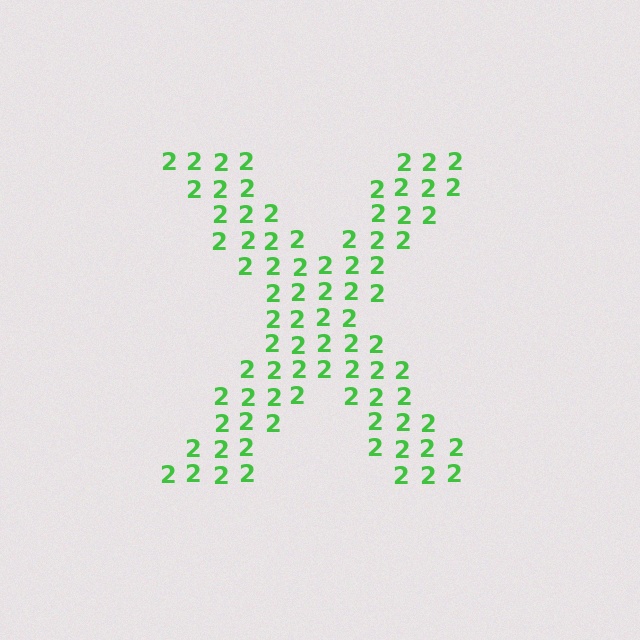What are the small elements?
The small elements are digit 2's.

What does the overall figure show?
The overall figure shows the letter X.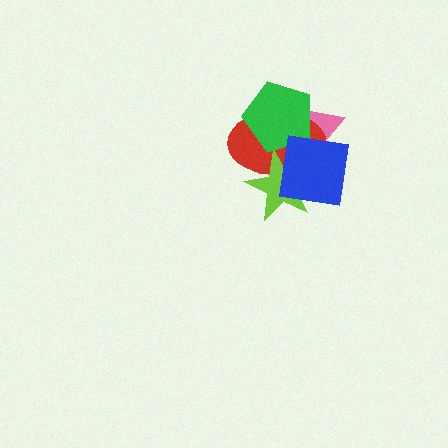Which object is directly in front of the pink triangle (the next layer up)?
The red ellipse is directly in front of the pink triangle.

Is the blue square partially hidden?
No, no other shape covers it.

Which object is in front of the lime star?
The blue square is in front of the lime star.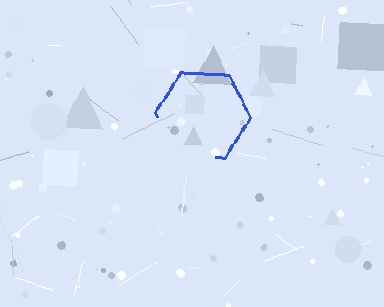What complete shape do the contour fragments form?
The contour fragments form a hexagon.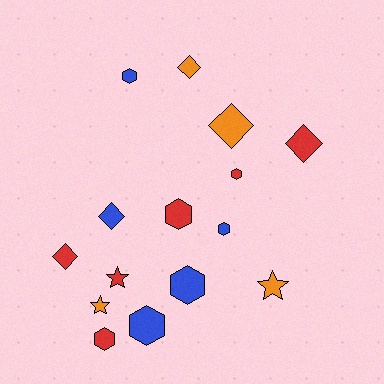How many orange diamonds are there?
There are 2 orange diamonds.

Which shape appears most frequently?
Hexagon, with 7 objects.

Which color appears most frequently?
Red, with 6 objects.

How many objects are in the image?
There are 15 objects.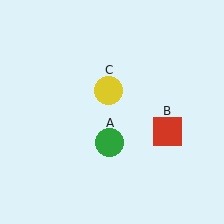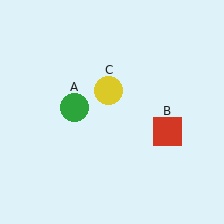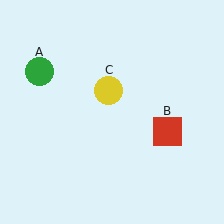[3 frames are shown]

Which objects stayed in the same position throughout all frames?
Red square (object B) and yellow circle (object C) remained stationary.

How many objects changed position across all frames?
1 object changed position: green circle (object A).